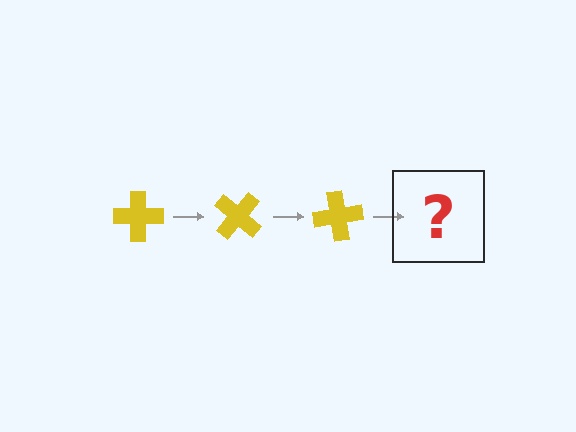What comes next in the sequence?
The next element should be a yellow cross rotated 120 degrees.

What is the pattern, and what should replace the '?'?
The pattern is that the cross rotates 40 degrees each step. The '?' should be a yellow cross rotated 120 degrees.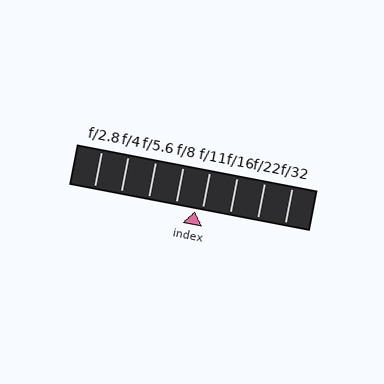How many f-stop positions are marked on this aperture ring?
There are 8 f-stop positions marked.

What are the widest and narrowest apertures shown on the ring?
The widest aperture shown is f/2.8 and the narrowest is f/32.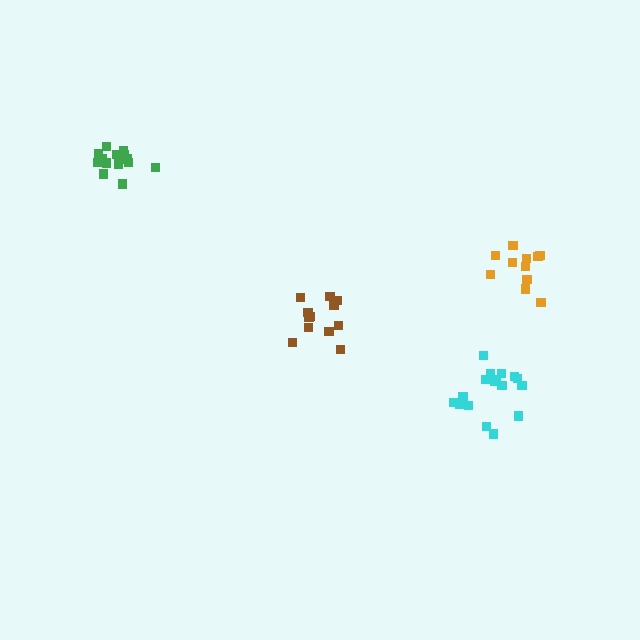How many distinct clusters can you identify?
There are 4 distinct clusters.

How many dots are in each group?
Group 1: 17 dots, Group 2: 14 dots, Group 3: 11 dots, Group 4: 12 dots (54 total).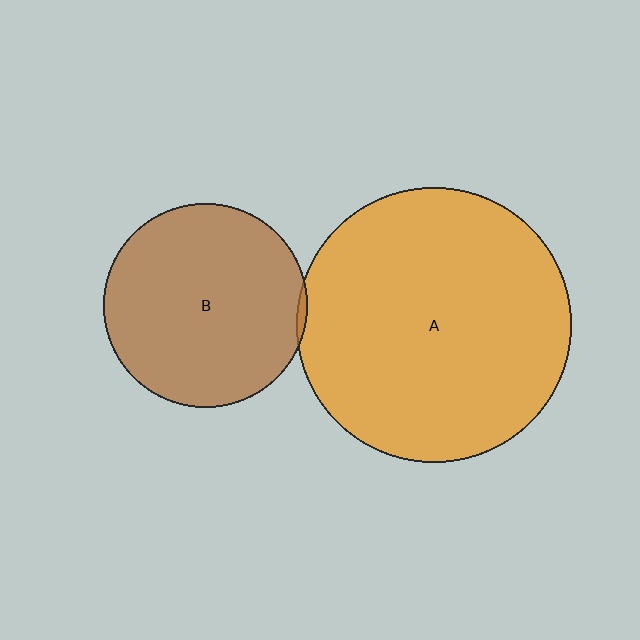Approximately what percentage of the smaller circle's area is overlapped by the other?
Approximately 5%.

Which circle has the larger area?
Circle A (orange).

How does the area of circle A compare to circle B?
Approximately 1.8 times.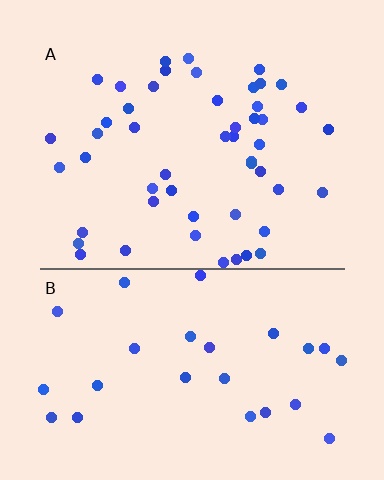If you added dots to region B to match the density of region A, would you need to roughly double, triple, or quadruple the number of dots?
Approximately double.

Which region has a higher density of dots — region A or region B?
A (the top).